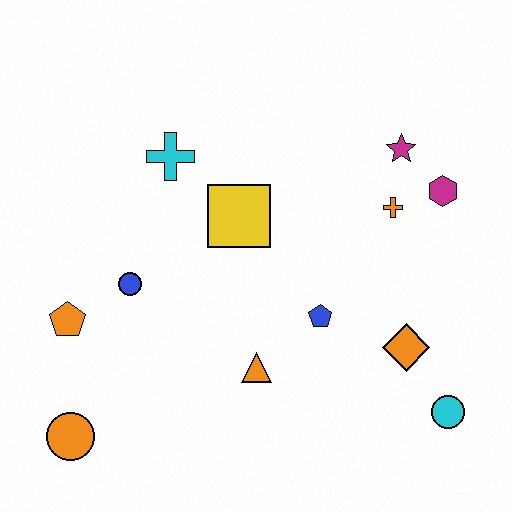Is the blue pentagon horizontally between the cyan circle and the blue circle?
Yes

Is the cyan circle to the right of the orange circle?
Yes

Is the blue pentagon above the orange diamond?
Yes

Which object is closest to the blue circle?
The orange pentagon is closest to the blue circle.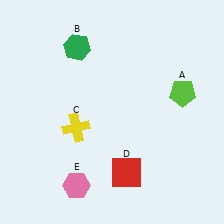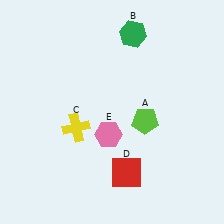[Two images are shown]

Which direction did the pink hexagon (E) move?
The pink hexagon (E) moved up.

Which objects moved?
The objects that moved are: the lime pentagon (A), the green hexagon (B), the pink hexagon (E).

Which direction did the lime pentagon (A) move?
The lime pentagon (A) moved left.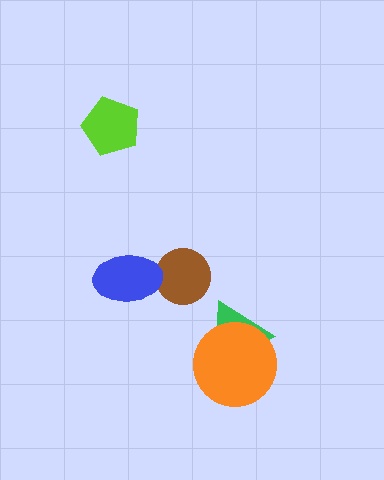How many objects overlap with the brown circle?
1 object overlaps with the brown circle.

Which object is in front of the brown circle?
The blue ellipse is in front of the brown circle.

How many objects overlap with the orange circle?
1 object overlaps with the orange circle.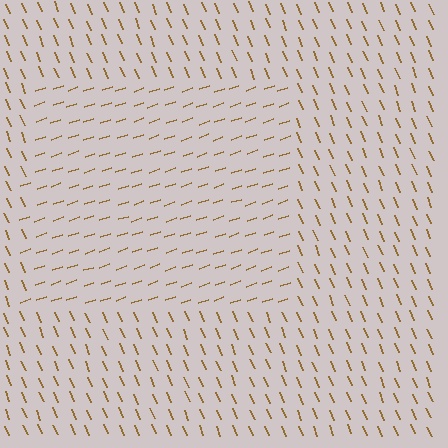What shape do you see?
I see a rectangle.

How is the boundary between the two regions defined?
The boundary is defined purely by a change in line orientation (approximately 86 degrees difference). All lines are the same color and thickness.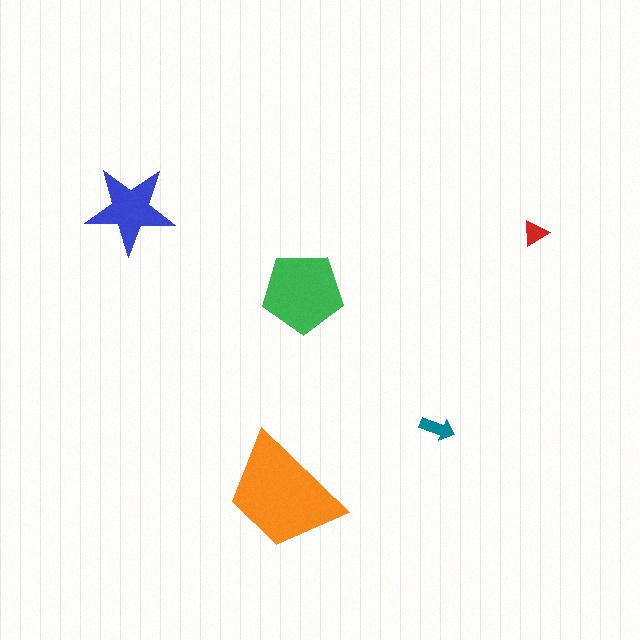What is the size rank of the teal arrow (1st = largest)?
4th.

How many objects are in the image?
There are 5 objects in the image.